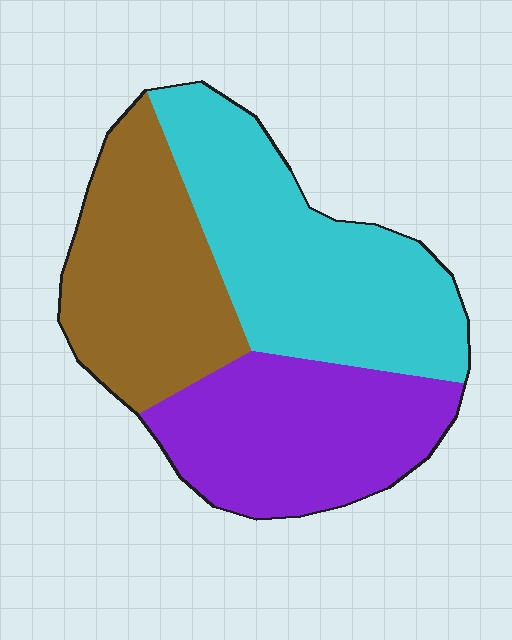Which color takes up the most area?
Cyan, at roughly 40%.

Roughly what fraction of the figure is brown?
Brown covers 30% of the figure.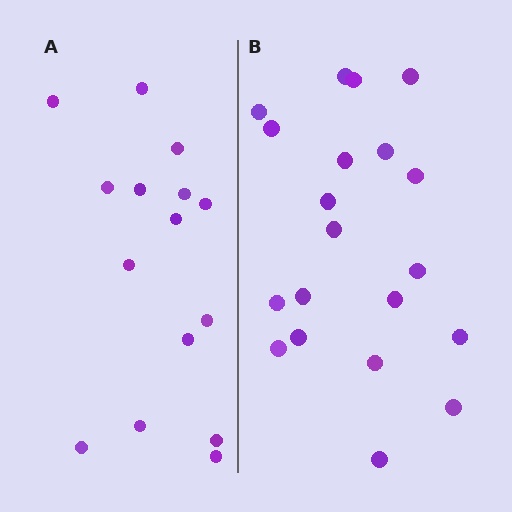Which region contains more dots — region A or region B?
Region B (the right region) has more dots.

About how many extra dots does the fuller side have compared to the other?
Region B has about 5 more dots than region A.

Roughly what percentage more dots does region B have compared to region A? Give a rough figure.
About 35% more.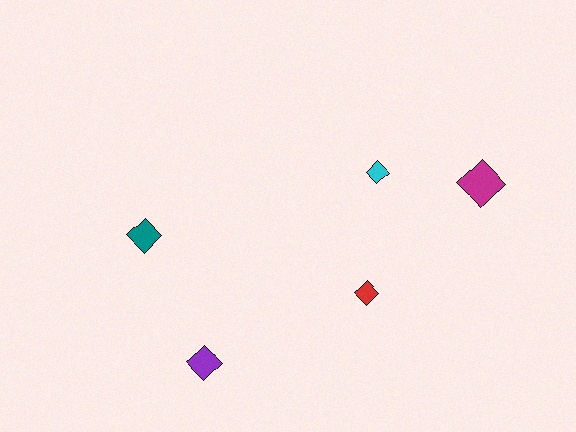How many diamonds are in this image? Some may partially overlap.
There are 5 diamonds.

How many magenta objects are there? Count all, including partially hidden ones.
There is 1 magenta object.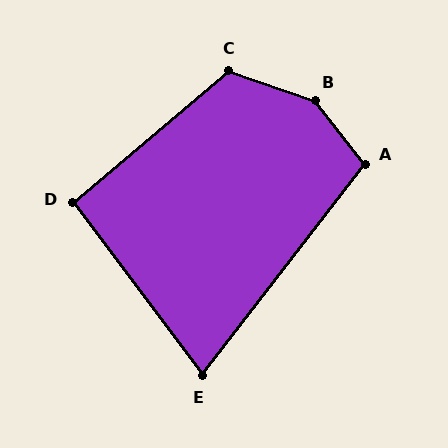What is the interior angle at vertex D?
Approximately 93 degrees (approximately right).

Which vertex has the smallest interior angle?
E, at approximately 74 degrees.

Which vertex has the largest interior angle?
B, at approximately 147 degrees.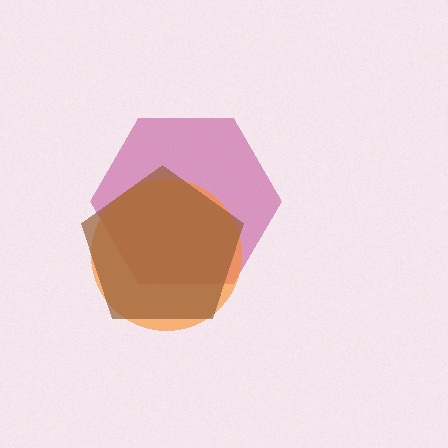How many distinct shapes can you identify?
There are 3 distinct shapes: a magenta hexagon, an orange circle, a brown pentagon.